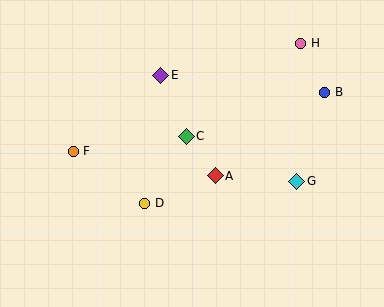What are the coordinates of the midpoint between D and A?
The midpoint between D and A is at (180, 189).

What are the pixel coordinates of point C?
Point C is at (186, 136).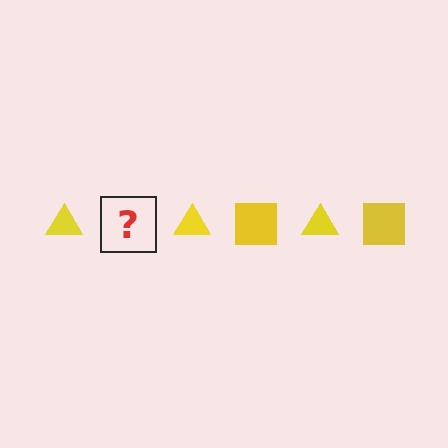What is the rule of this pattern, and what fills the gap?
The rule is that the pattern cycles through triangle, square shapes in yellow. The gap should be filled with a yellow square.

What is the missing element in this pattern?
The missing element is a yellow square.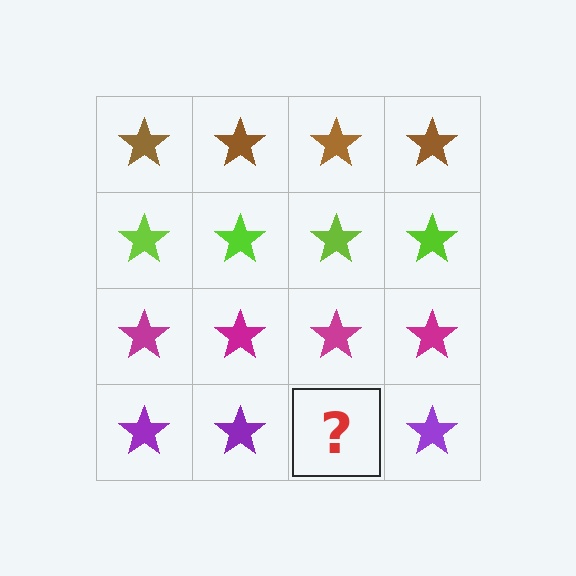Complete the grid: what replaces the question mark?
The question mark should be replaced with a purple star.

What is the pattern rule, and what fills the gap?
The rule is that each row has a consistent color. The gap should be filled with a purple star.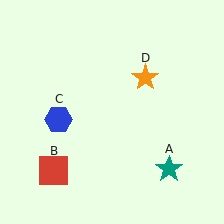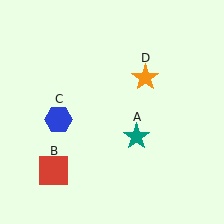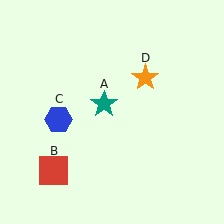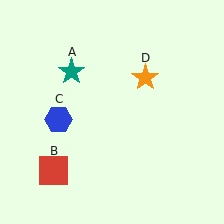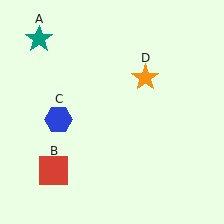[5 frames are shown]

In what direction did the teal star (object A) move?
The teal star (object A) moved up and to the left.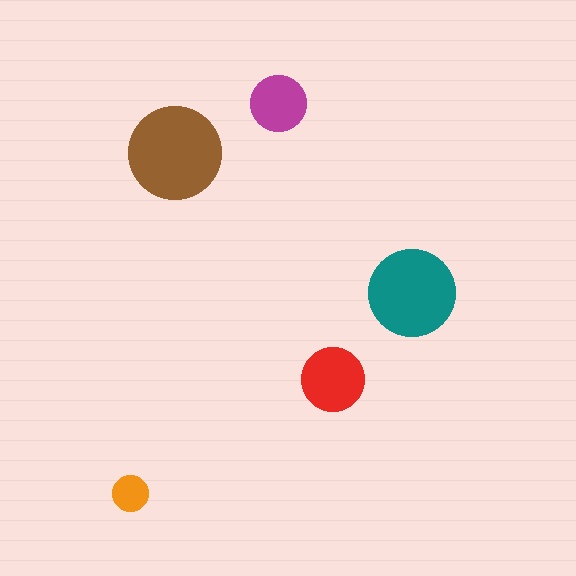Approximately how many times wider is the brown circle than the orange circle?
About 2.5 times wider.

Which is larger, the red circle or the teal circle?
The teal one.